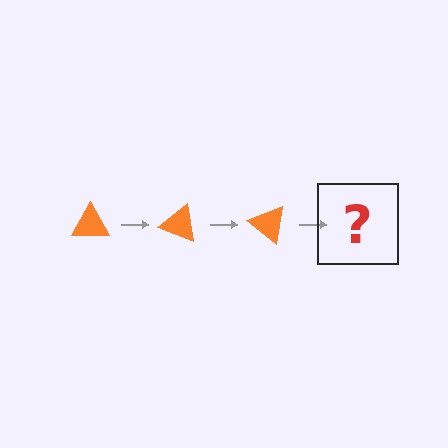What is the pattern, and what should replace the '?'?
The pattern is that the triangle rotates 20 degrees each step. The '?' should be an orange triangle rotated 60 degrees.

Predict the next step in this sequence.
The next step is an orange triangle rotated 60 degrees.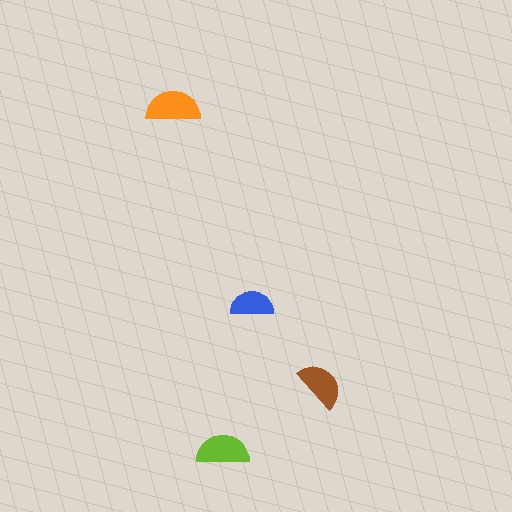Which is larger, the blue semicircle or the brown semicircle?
The brown one.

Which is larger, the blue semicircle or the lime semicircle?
The lime one.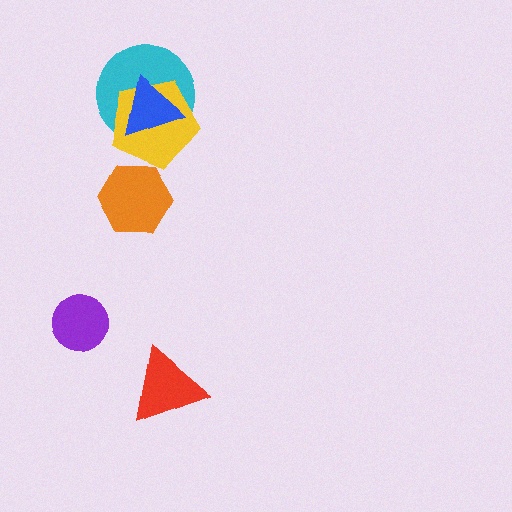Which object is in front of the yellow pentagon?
The blue triangle is in front of the yellow pentagon.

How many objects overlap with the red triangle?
0 objects overlap with the red triangle.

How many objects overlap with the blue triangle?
2 objects overlap with the blue triangle.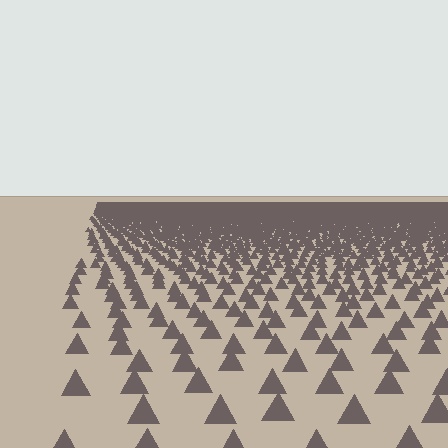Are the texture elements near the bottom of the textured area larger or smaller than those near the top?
Larger. Near the bottom, elements are closer to the viewer and appear at a bigger on-screen size.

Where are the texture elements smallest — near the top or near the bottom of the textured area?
Near the top.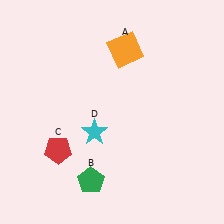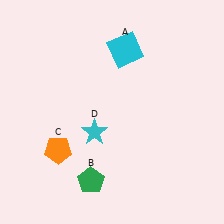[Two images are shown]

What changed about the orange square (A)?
In Image 1, A is orange. In Image 2, it changed to cyan.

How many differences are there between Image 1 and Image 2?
There are 2 differences between the two images.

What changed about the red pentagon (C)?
In Image 1, C is red. In Image 2, it changed to orange.